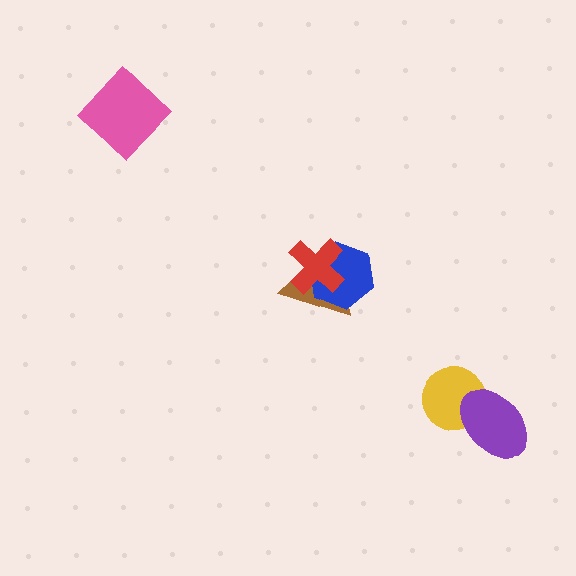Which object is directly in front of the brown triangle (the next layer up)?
The blue hexagon is directly in front of the brown triangle.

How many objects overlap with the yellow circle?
1 object overlaps with the yellow circle.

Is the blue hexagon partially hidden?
Yes, it is partially covered by another shape.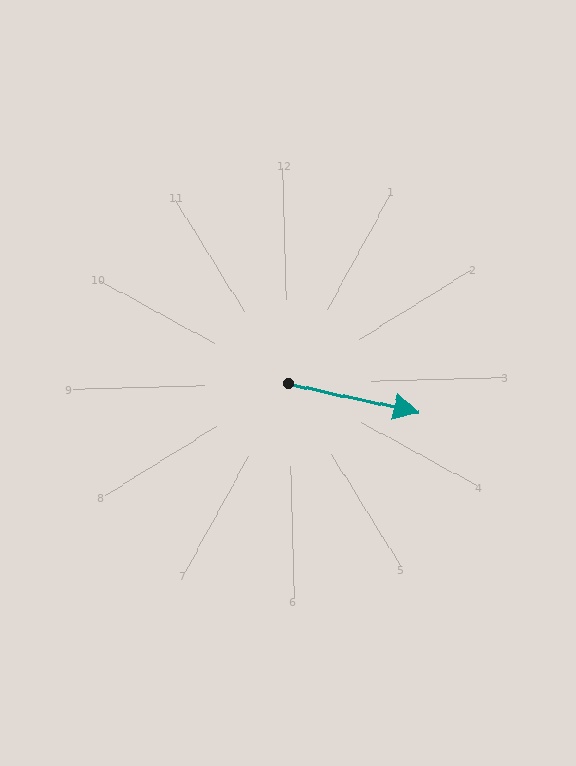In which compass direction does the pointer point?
East.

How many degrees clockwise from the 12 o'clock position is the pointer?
Approximately 104 degrees.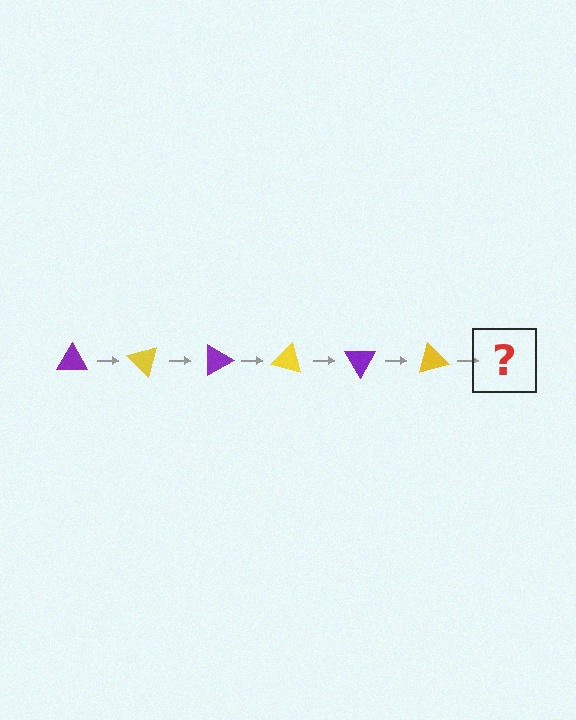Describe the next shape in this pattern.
It should be a purple triangle, rotated 270 degrees from the start.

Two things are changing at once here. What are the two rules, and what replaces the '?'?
The two rules are that it rotates 45 degrees each step and the color cycles through purple and yellow. The '?' should be a purple triangle, rotated 270 degrees from the start.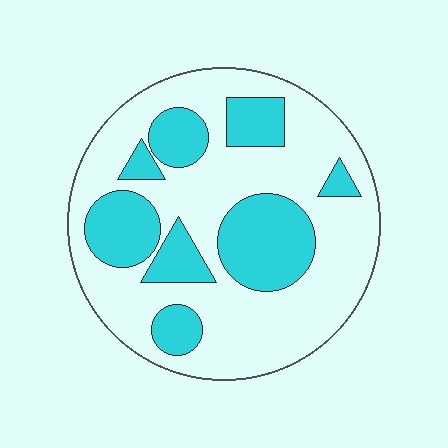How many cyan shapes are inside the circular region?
8.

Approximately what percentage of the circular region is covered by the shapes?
Approximately 30%.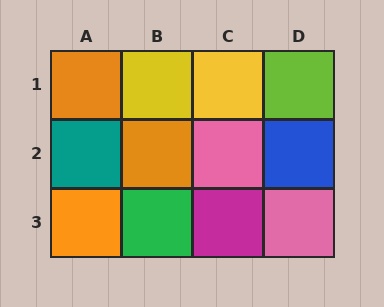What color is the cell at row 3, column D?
Pink.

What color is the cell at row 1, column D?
Lime.